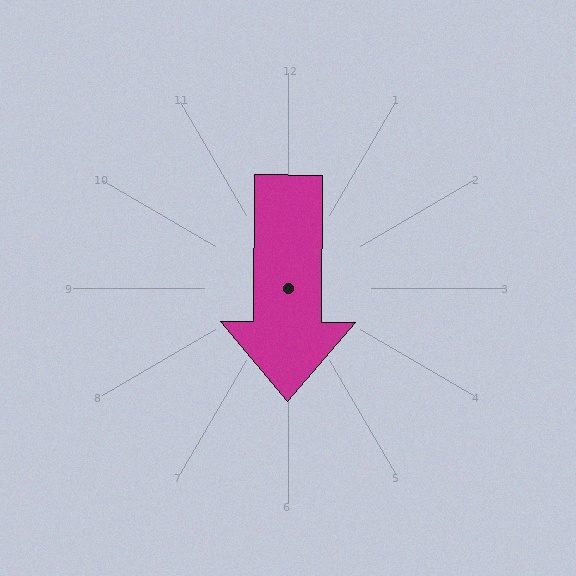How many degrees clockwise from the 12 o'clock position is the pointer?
Approximately 180 degrees.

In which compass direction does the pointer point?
South.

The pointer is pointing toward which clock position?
Roughly 6 o'clock.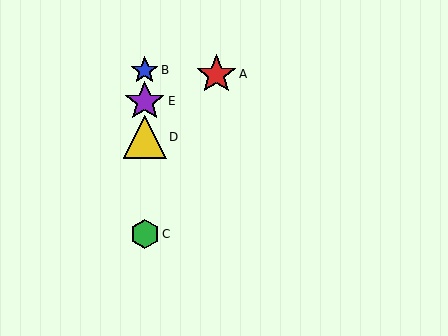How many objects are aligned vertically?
4 objects (B, C, D, E) are aligned vertically.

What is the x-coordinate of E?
Object E is at x≈145.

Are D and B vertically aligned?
Yes, both are at x≈145.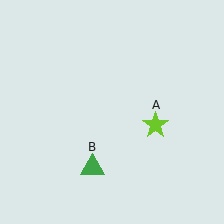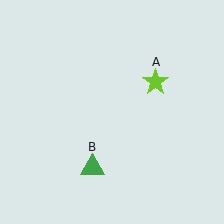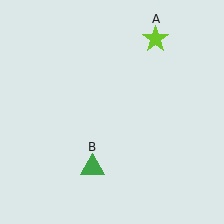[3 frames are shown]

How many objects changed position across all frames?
1 object changed position: lime star (object A).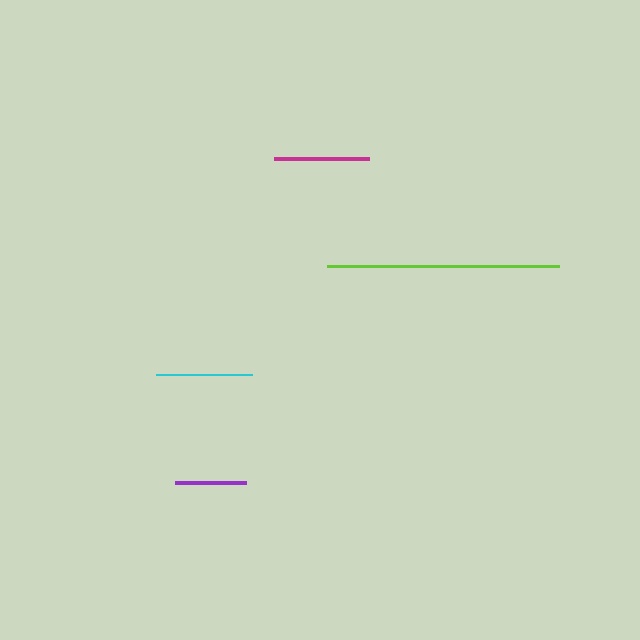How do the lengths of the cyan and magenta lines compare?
The cyan and magenta lines are approximately the same length.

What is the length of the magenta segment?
The magenta segment is approximately 95 pixels long.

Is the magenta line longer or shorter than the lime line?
The lime line is longer than the magenta line.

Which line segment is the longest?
The lime line is the longest at approximately 231 pixels.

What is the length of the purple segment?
The purple segment is approximately 71 pixels long.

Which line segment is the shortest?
The purple line is the shortest at approximately 71 pixels.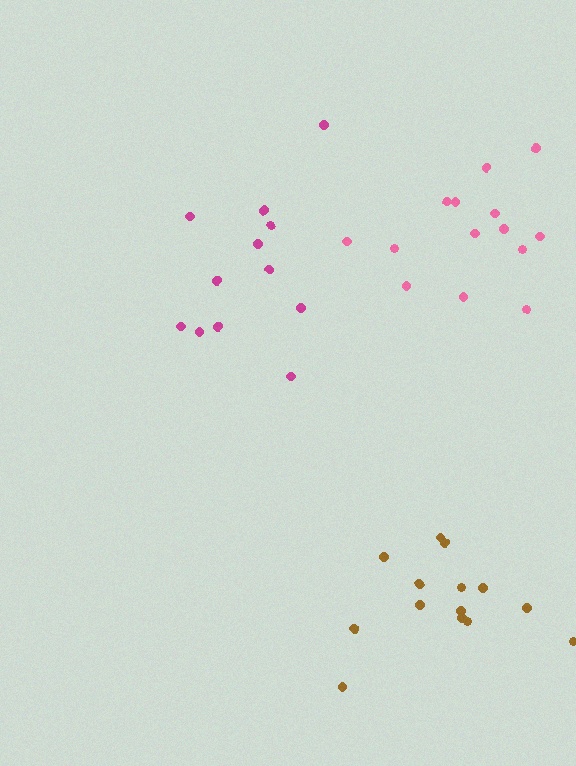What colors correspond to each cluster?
The clusters are colored: brown, pink, magenta.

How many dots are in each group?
Group 1: 14 dots, Group 2: 14 dots, Group 3: 12 dots (40 total).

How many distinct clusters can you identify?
There are 3 distinct clusters.